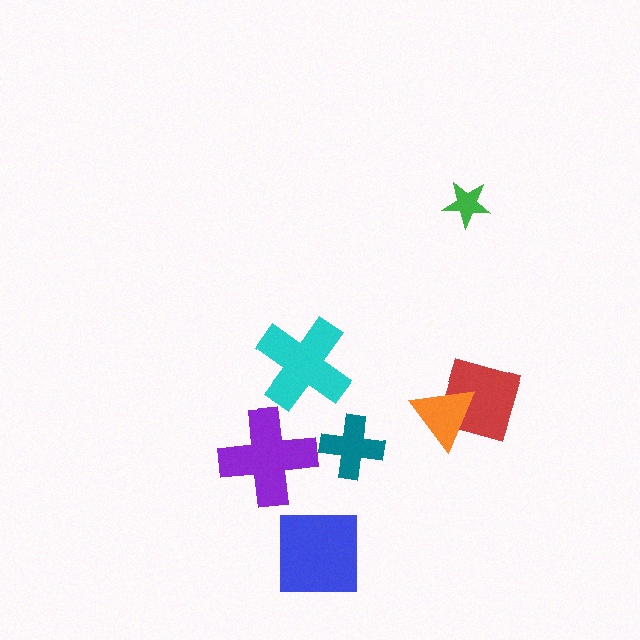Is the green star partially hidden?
No, no other shape covers it.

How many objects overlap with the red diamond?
1 object overlaps with the red diamond.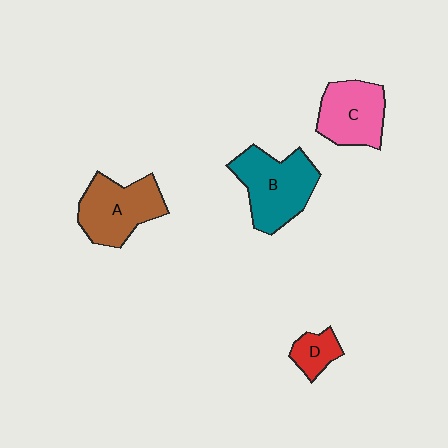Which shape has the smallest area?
Shape D (red).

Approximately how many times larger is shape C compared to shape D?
Approximately 2.2 times.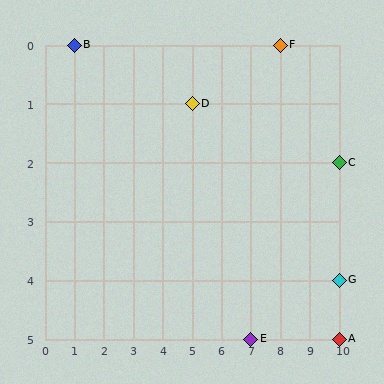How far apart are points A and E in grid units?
Points A and E are 3 columns apart.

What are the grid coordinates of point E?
Point E is at grid coordinates (7, 5).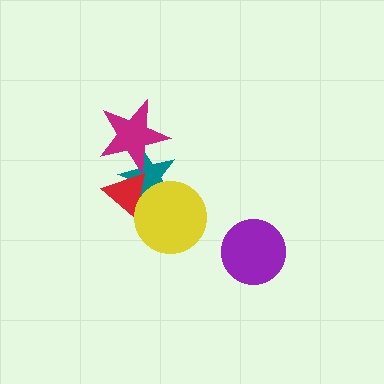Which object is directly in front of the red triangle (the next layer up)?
The magenta star is directly in front of the red triangle.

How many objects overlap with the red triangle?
3 objects overlap with the red triangle.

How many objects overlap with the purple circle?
0 objects overlap with the purple circle.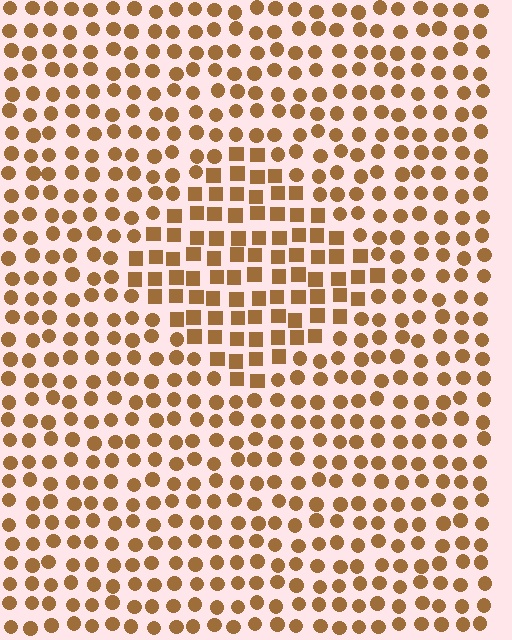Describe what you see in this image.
The image is filled with small brown elements arranged in a uniform grid. A diamond-shaped region contains squares, while the surrounding area contains circles. The boundary is defined purely by the change in element shape.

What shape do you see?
I see a diamond.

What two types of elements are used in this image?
The image uses squares inside the diamond region and circles outside it.